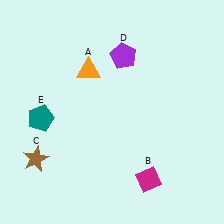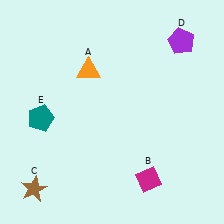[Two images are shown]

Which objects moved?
The objects that moved are: the brown star (C), the purple pentagon (D).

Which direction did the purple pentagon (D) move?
The purple pentagon (D) moved right.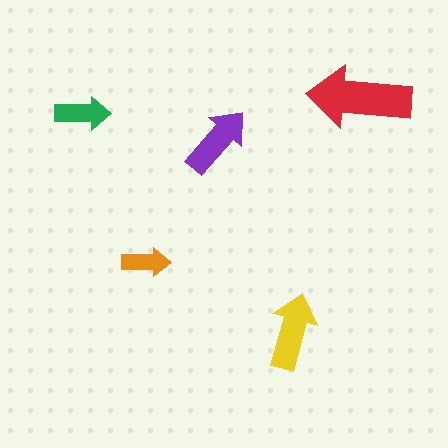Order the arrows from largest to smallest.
the red one, the yellow one, the purple one, the green one, the orange one.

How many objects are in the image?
There are 5 objects in the image.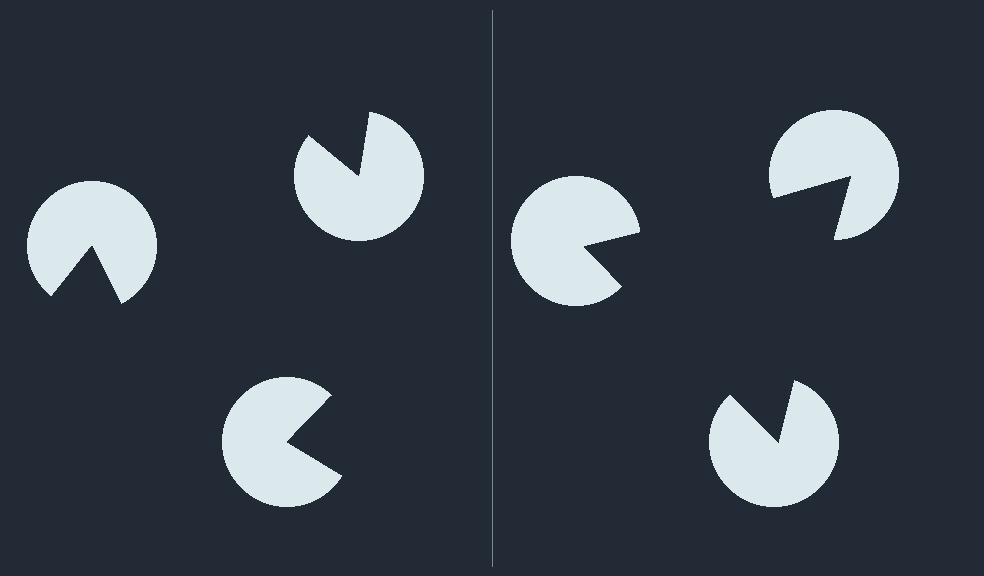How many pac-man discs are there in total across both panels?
6 — 3 on each side.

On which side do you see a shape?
An illusory triangle appears on the right side. On the left side the wedge cuts are rotated, so no coherent shape forms.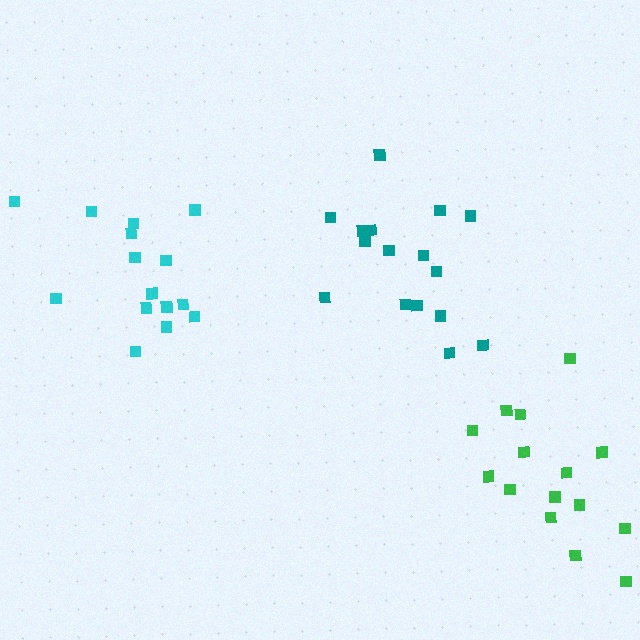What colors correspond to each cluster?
The clusters are colored: teal, cyan, green.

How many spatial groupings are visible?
There are 3 spatial groupings.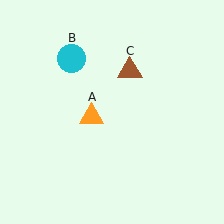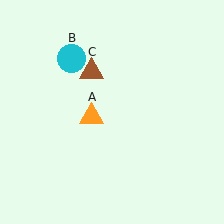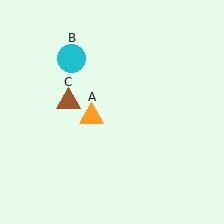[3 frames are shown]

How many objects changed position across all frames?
1 object changed position: brown triangle (object C).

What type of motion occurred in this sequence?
The brown triangle (object C) rotated counterclockwise around the center of the scene.